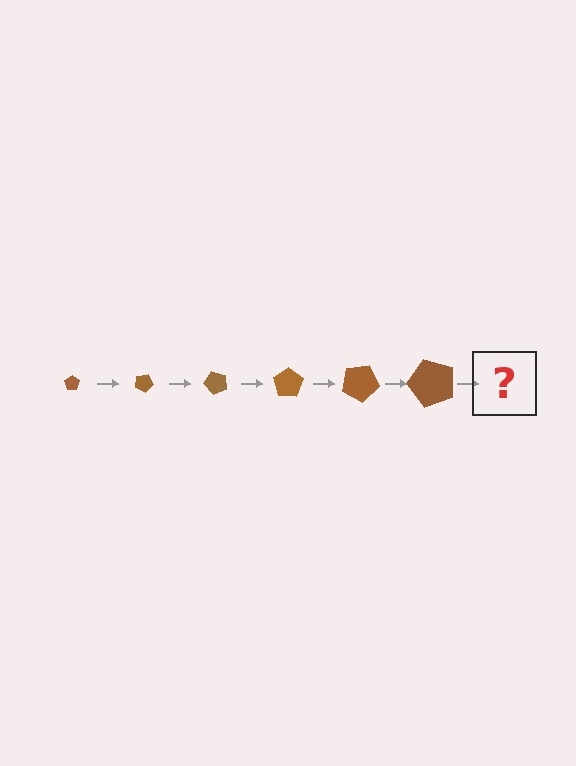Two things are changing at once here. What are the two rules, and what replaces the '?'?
The two rules are that the pentagon grows larger each step and it rotates 25 degrees each step. The '?' should be a pentagon, larger than the previous one and rotated 150 degrees from the start.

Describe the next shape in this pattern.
It should be a pentagon, larger than the previous one and rotated 150 degrees from the start.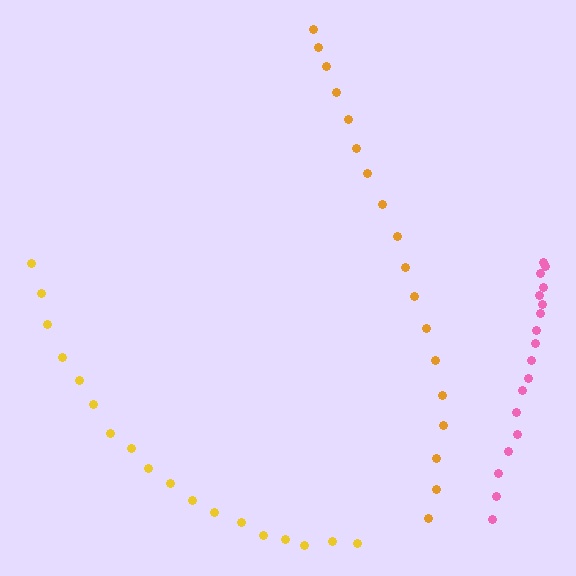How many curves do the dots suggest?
There are 3 distinct paths.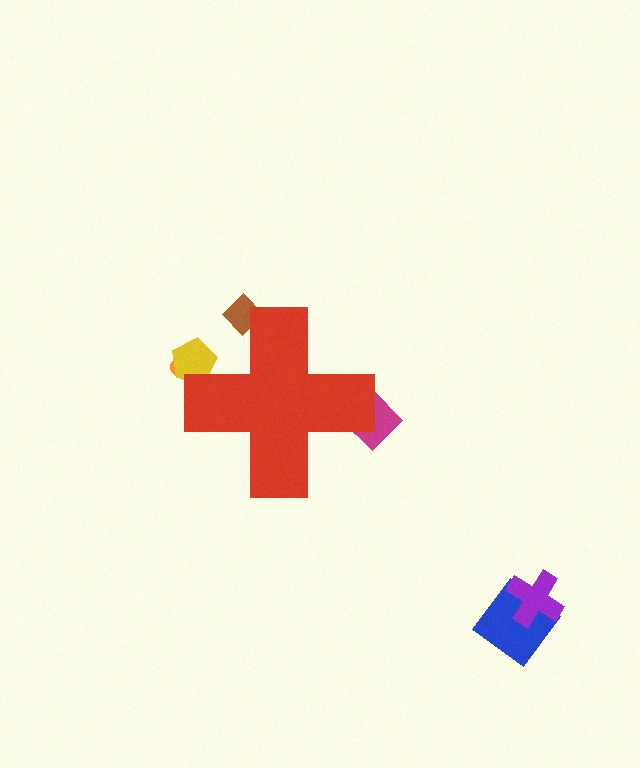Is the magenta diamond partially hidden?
Yes, the magenta diamond is partially hidden behind the red cross.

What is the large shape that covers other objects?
A red cross.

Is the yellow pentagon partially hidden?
Yes, the yellow pentagon is partially hidden behind the red cross.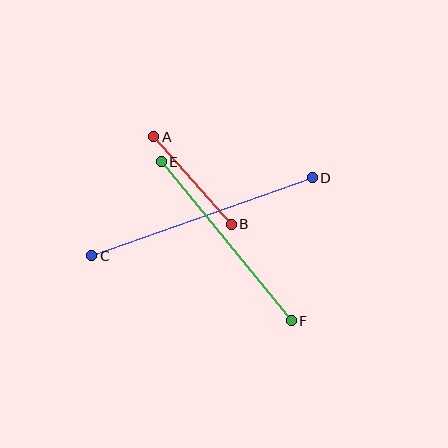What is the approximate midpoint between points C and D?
The midpoint is at approximately (202, 217) pixels.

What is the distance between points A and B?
The distance is approximately 117 pixels.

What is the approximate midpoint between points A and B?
The midpoint is at approximately (193, 181) pixels.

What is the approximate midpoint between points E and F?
The midpoint is at approximately (226, 241) pixels.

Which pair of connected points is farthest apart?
Points C and D are farthest apart.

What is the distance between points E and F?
The distance is approximately 206 pixels.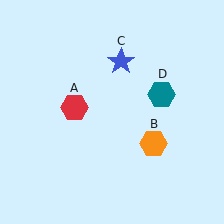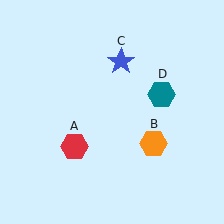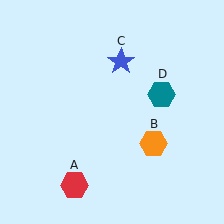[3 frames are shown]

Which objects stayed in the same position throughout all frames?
Orange hexagon (object B) and blue star (object C) and teal hexagon (object D) remained stationary.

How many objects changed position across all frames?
1 object changed position: red hexagon (object A).